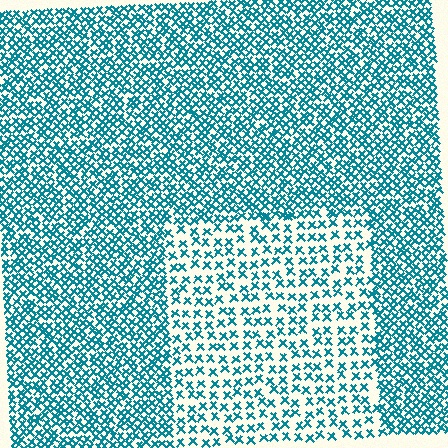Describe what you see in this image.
The image contains small teal elements arranged at two different densities. A rectangle-shaped region is visible where the elements are less densely packed than the surrounding area.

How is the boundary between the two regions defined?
The boundary is defined by a change in element density (approximately 2.0x ratio). All elements are the same color, size, and shape.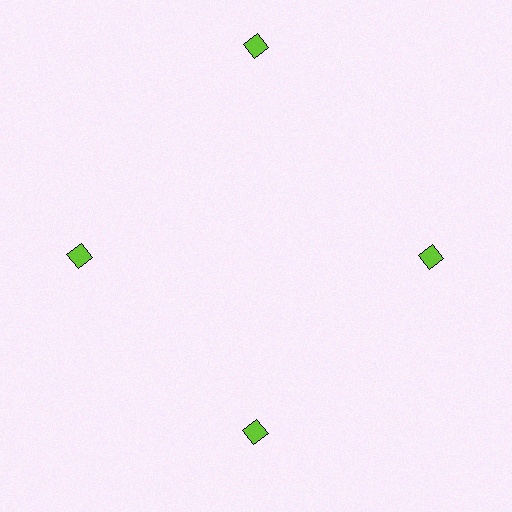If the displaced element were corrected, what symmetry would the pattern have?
It would have 4-fold rotational symmetry — the pattern would map onto itself every 90 degrees.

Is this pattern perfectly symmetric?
No. The 4 lime diamonds are arranged in a ring, but one element near the 12 o'clock position is pushed outward from the center, breaking the 4-fold rotational symmetry.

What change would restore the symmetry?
The symmetry would be restored by moving it inward, back onto the ring so that all 4 diamonds sit at equal angles and equal distance from the center.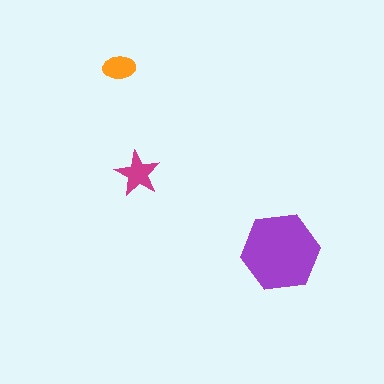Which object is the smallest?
The orange ellipse.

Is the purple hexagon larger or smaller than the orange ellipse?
Larger.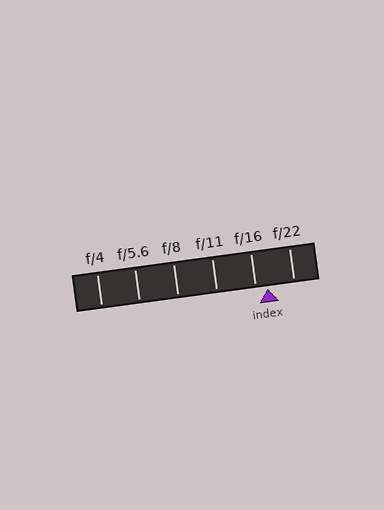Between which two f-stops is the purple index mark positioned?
The index mark is between f/16 and f/22.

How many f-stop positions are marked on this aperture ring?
There are 6 f-stop positions marked.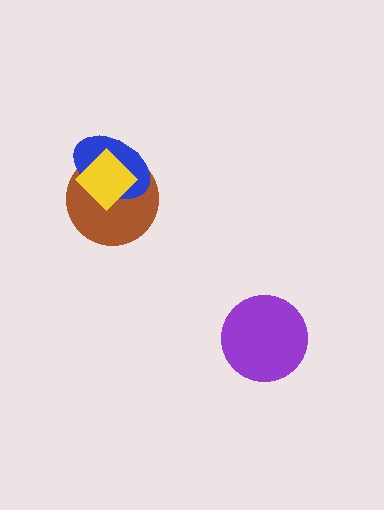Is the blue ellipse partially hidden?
Yes, it is partially covered by another shape.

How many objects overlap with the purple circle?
0 objects overlap with the purple circle.